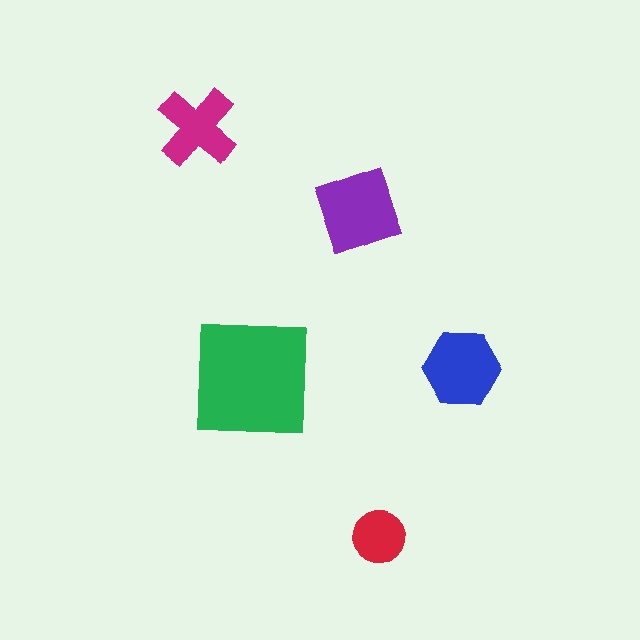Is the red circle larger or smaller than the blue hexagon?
Smaller.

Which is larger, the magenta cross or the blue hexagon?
The blue hexagon.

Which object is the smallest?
The red circle.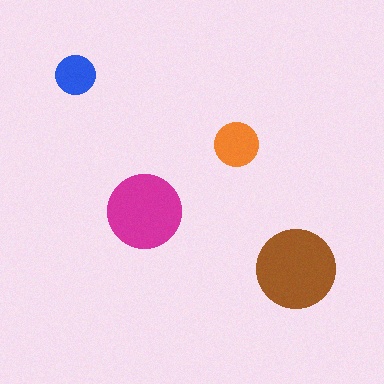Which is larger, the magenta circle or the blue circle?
The magenta one.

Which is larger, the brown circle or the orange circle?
The brown one.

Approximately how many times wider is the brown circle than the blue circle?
About 2 times wider.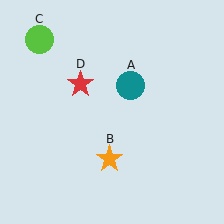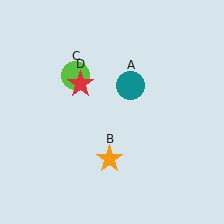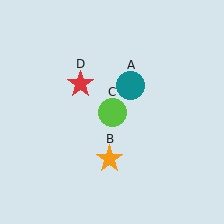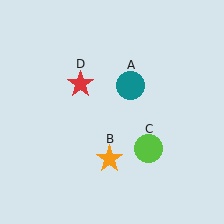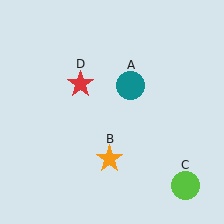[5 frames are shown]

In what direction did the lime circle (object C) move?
The lime circle (object C) moved down and to the right.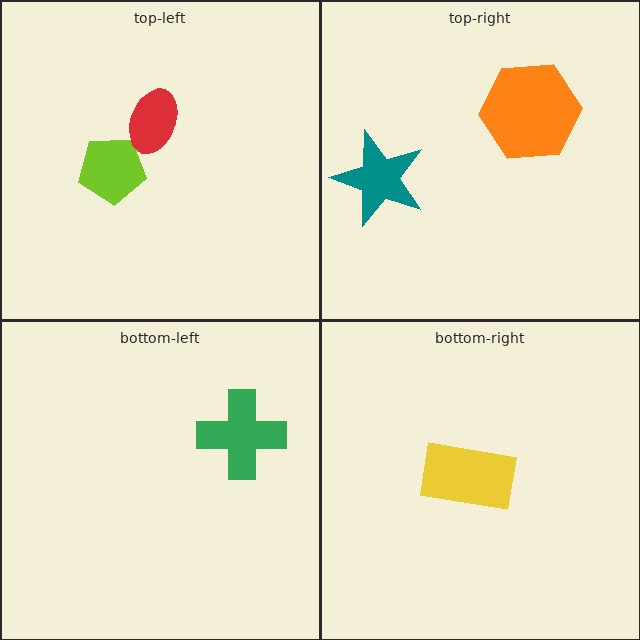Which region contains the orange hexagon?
The top-right region.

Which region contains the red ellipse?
The top-left region.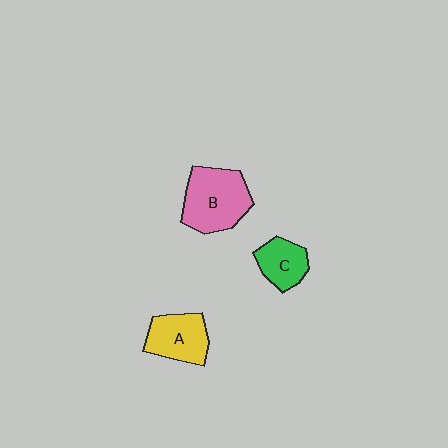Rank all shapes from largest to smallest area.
From largest to smallest: B (pink), A (yellow), C (green).